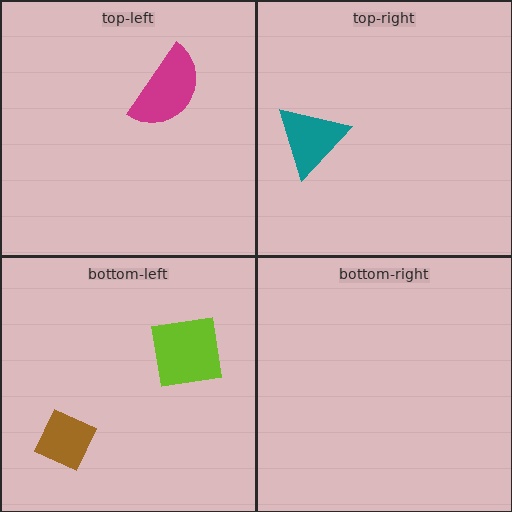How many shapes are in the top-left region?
1.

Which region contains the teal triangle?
The top-right region.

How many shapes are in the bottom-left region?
2.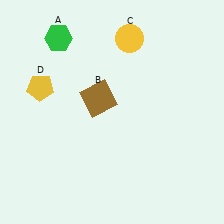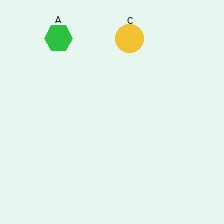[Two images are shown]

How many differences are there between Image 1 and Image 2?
There are 2 differences between the two images.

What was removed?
The yellow pentagon (D), the brown square (B) were removed in Image 2.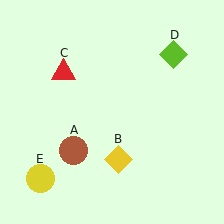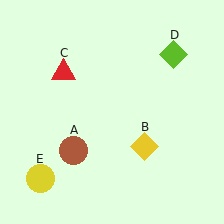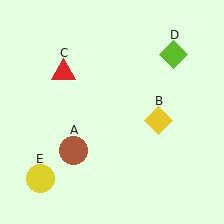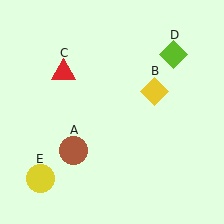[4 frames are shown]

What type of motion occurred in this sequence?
The yellow diamond (object B) rotated counterclockwise around the center of the scene.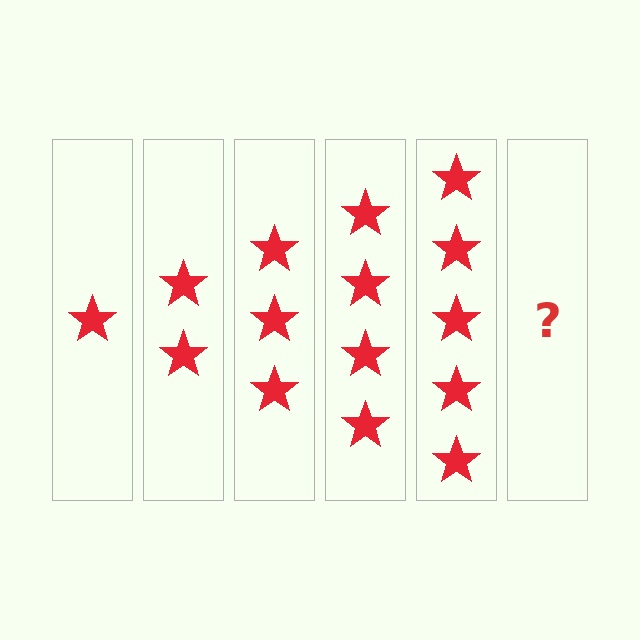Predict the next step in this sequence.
The next step is 6 stars.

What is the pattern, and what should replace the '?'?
The pattern is that each step adds one more star. The '?' should be 6 stars.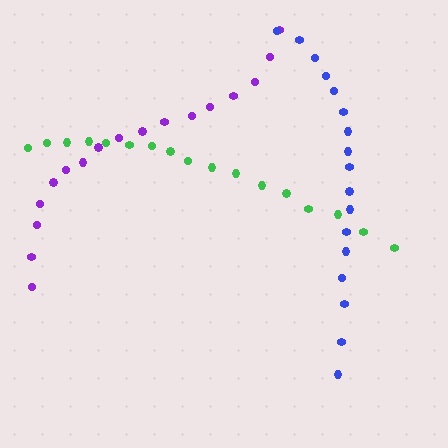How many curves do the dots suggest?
There are 3 distinct paths.